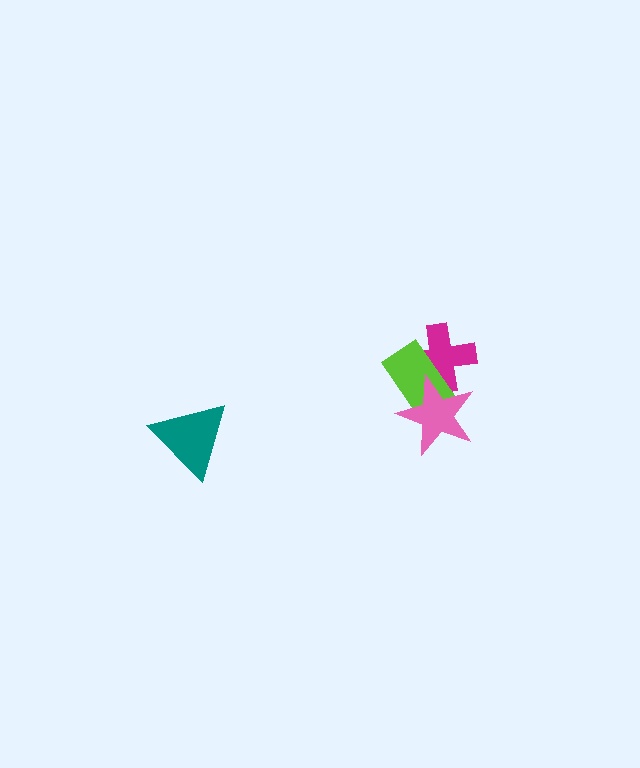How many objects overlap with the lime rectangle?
2 objects overlap with the lime rectangle.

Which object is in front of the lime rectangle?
The pink star is in front of the lime rectangle.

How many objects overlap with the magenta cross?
2 objects overlap with the magenta cross.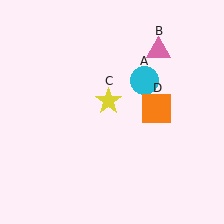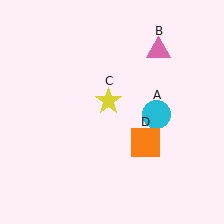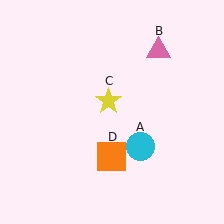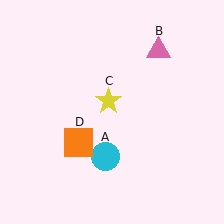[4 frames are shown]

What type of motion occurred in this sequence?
The cyan circle (object A), orange square (object D) rotated clockwise around the center of the scene.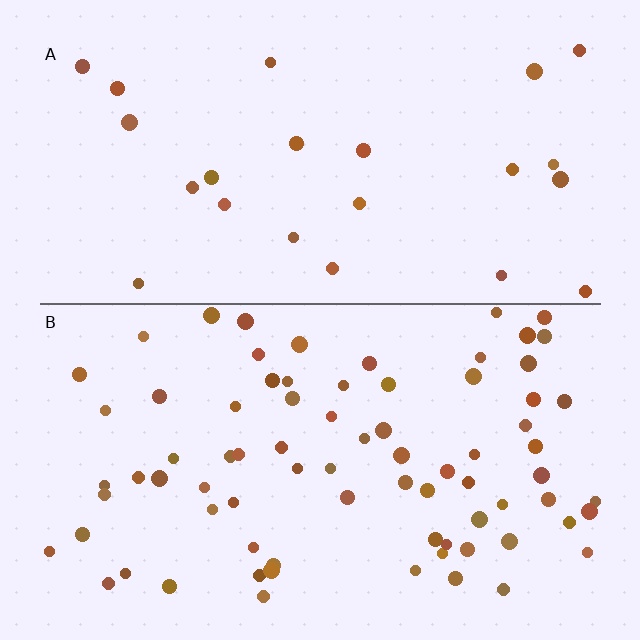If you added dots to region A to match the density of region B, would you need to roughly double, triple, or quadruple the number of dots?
Approximately triple.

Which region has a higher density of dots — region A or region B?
B (the bottom).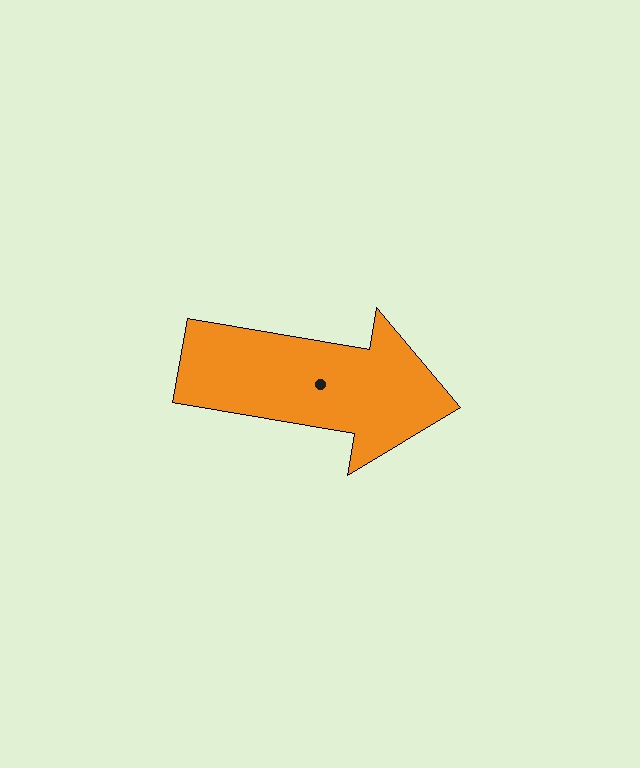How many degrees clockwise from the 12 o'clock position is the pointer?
Approximately 100 degrees.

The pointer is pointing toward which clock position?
Roughly 3 o'clock.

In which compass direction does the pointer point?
East.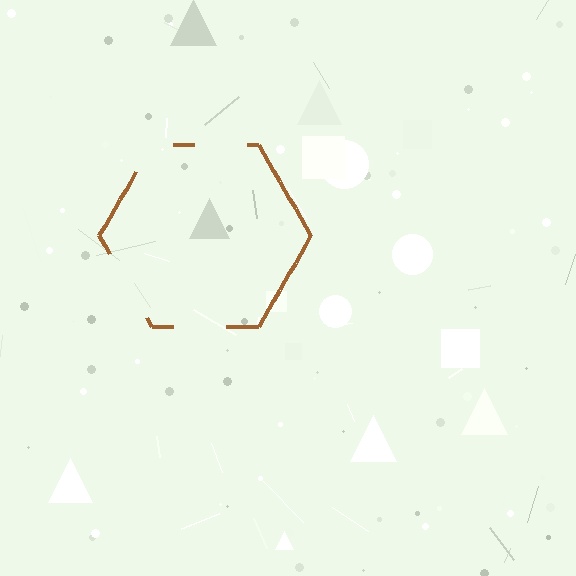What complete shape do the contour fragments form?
The contour fragments form a hexagon.